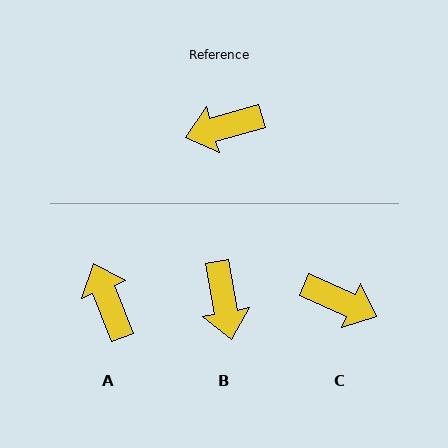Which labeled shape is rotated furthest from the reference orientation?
C, about 141 degrees away.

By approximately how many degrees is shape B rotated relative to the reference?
Approximately 84 degrees counter-clockwise.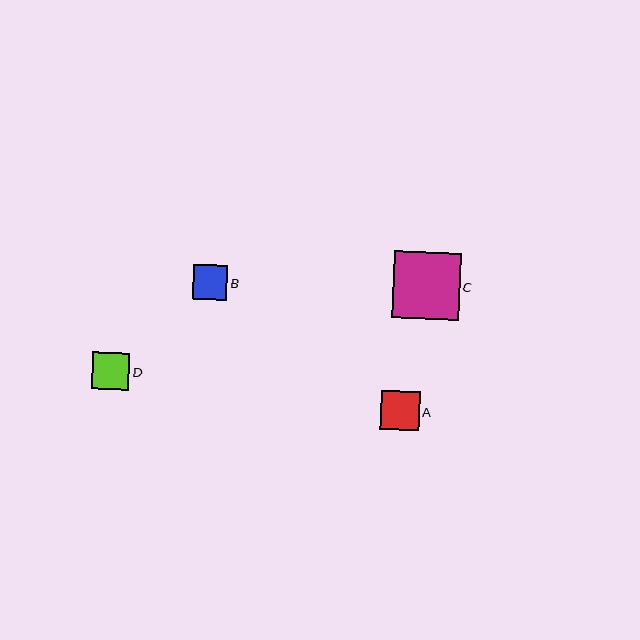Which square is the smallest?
Square B is the smallest with a size of approximately 34 pixels.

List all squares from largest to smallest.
From largest to smallest: C, A, D, B.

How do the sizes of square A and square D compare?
Square A and square D are approximately the same size.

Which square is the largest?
Square C is the largest with a size of approximately 67 pixels.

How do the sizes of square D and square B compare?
Square D and square B are approximately the same size.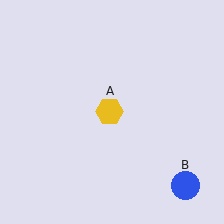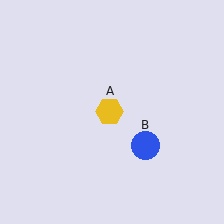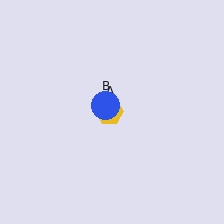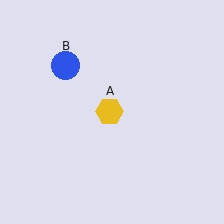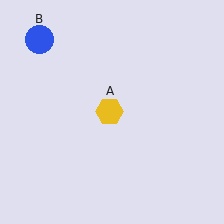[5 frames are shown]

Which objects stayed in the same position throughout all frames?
Yellow hexagon (object A) remained stationary.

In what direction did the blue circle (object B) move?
The blue circle (object B) moved up and to the left.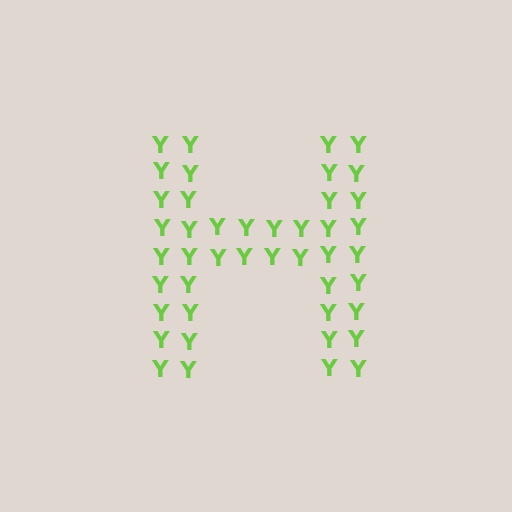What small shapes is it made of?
It is made of small letter Y's.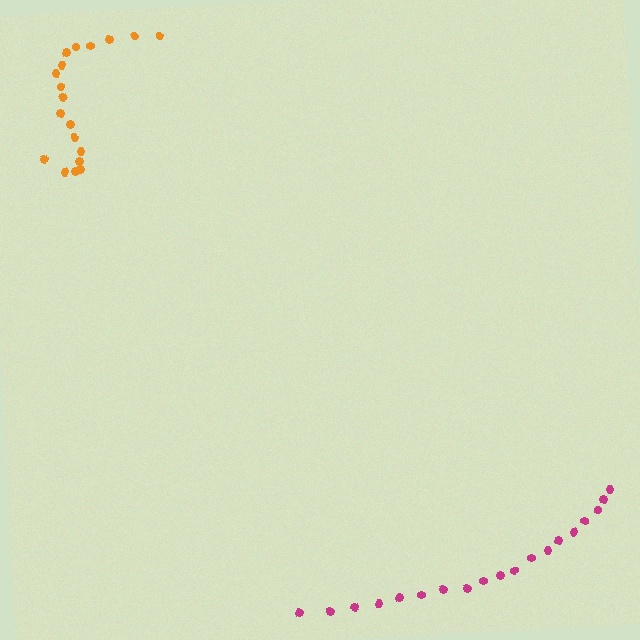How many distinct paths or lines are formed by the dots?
There are 2 distinct paths.